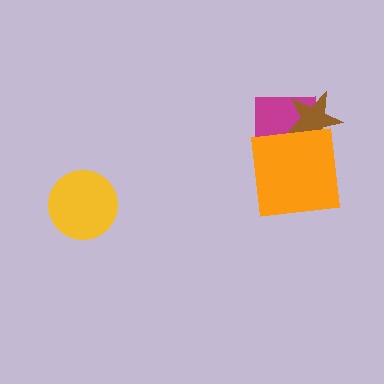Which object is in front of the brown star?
The orange square is in front of the brown star.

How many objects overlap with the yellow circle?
0 objects overlap with the yellow circle.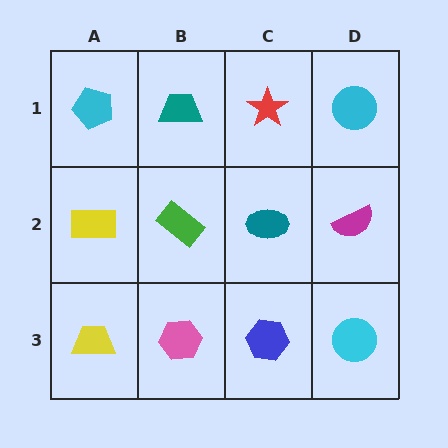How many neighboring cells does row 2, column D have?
3.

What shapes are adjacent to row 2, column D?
A cyan circle (row 1, column D), a cyan circle (row 3, column D), a teal ellipse (row 2, column C).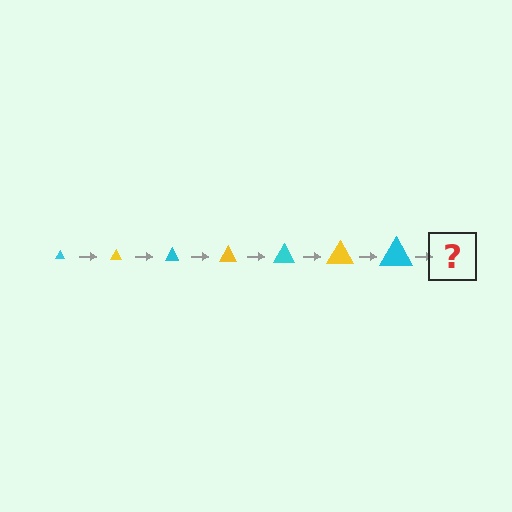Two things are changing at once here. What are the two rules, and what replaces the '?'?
The two rules are that the triangle grows larger each step and the color cycles through cyan and yellow. The '?' should be a yellow triangle, larger than the previous one.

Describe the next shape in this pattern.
It should be a yellow triangle, larger than the previous one.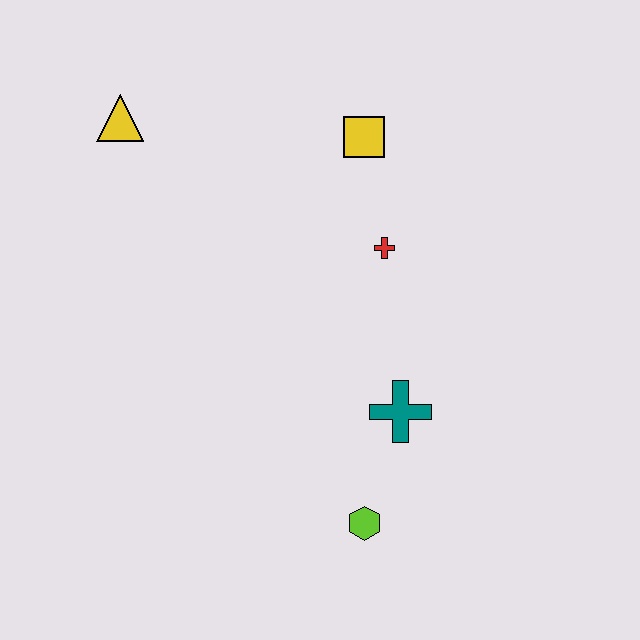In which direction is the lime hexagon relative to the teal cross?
The lime hexagon is below the teal cross.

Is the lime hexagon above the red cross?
No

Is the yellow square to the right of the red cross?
No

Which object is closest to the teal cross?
The lime hexagon is closest to the teal cross.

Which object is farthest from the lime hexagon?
The yellow triangle is farthest from the lime hexagon.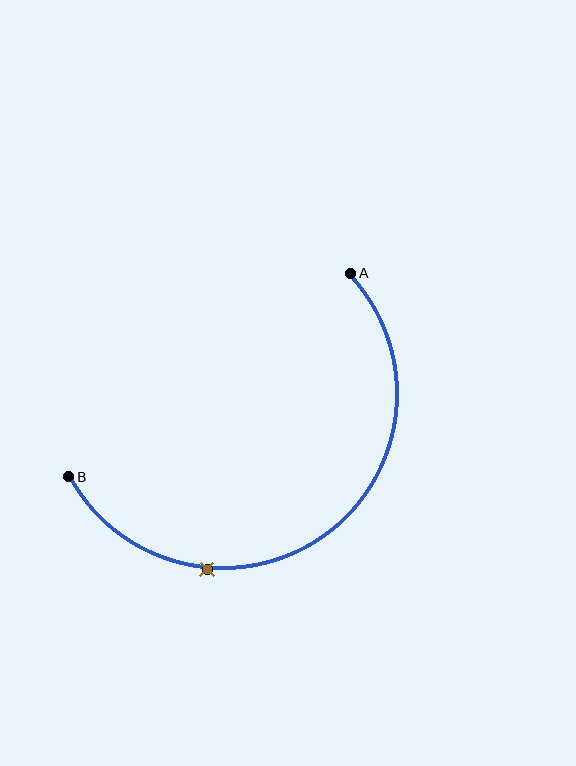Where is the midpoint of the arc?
The arc midpoint is the point on the curve farthest from the straight line joining A and B. It sits below and to the right of that line.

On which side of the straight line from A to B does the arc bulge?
The arc bulges below and to the right of the straight line connecting A and B.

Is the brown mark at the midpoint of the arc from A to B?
No. The brown mark lies on the arc but is closer to endpoint B. The arc midpoint would be at the point on the curve equidistant along the arc from both A and B.